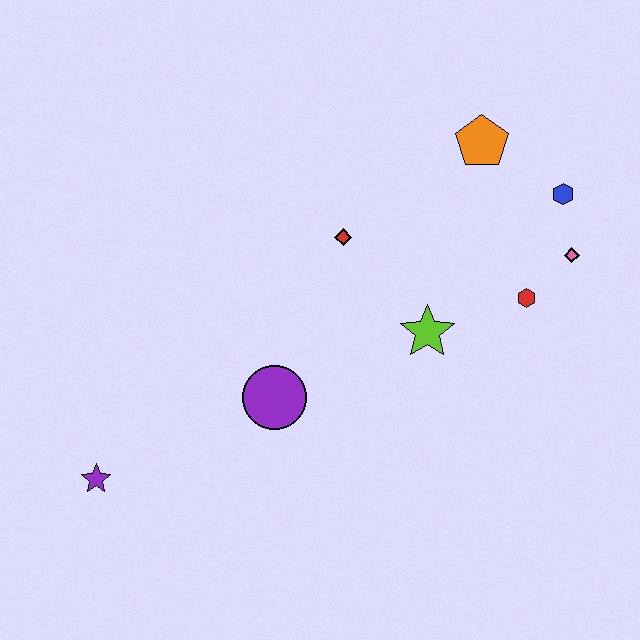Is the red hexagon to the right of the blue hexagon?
No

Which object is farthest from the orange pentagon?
The purple star is farthest from the orange pentagon.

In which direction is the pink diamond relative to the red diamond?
The pink diamond is to the right of the red diamond.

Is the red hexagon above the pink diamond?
No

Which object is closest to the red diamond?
The lime star is closest to the red diamond.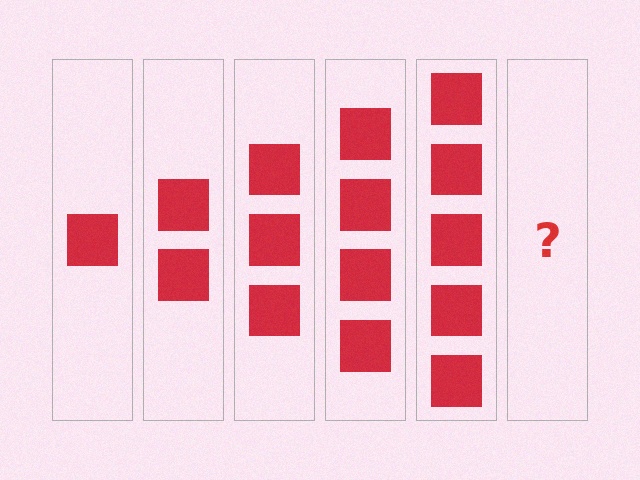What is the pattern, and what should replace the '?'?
The pattern is that each step adds one more square. The '?' should be 6 squares.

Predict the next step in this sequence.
The next step is 6 squares.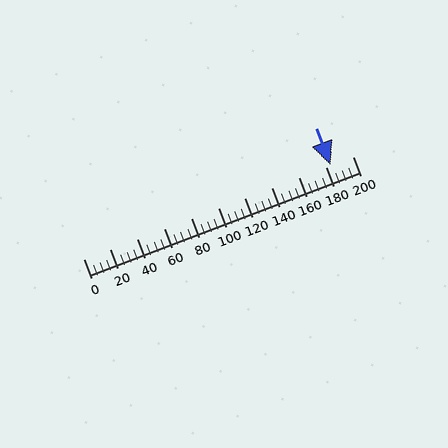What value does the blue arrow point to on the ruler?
The blue arrow points to approximately 184.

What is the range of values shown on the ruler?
The ruler shows values from 0 to 200.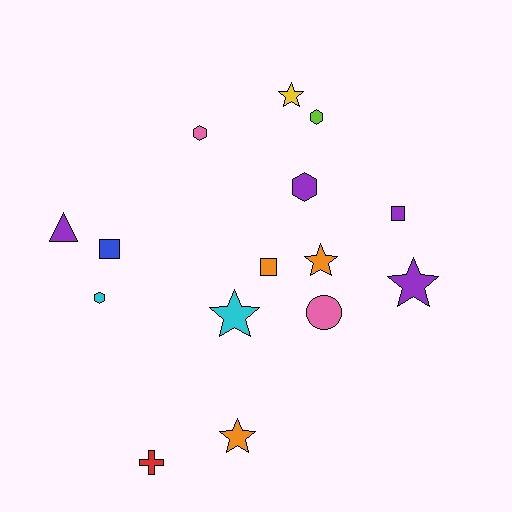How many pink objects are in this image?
There are 2 pink objects.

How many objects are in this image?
There are 15 objects.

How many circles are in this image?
There is 1 circle.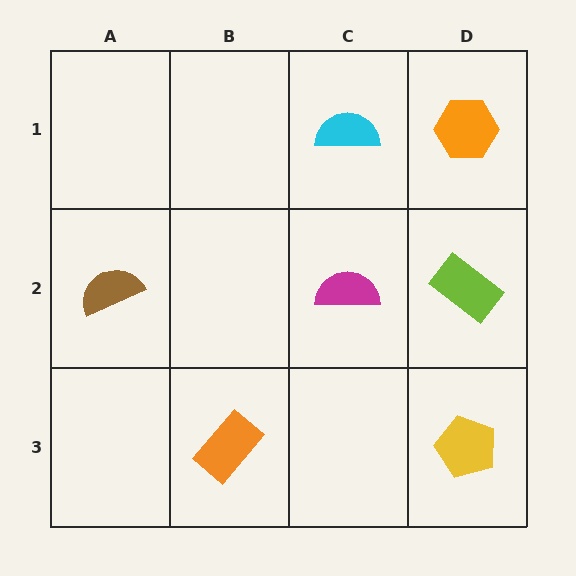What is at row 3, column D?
A yellow pentagon.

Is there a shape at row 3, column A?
No, that cell is empty.